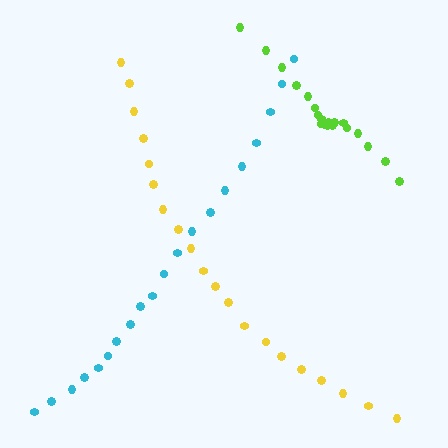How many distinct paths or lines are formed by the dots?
There are 3 distinct paths.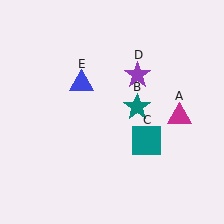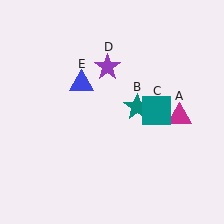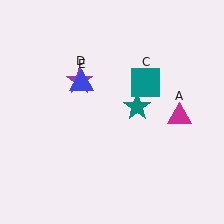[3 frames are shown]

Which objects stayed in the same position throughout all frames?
Magenta triangle (object A) and teal star (object B) and blue triangle (object E) remained stationary.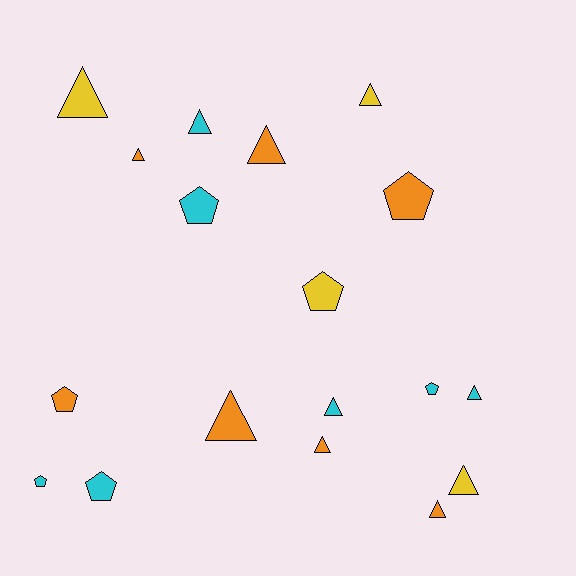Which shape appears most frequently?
Triangle, with 11 objects.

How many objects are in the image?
There are 18 objects.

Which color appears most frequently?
Cyan, with 7 objects.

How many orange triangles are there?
There are 5 orange triangles.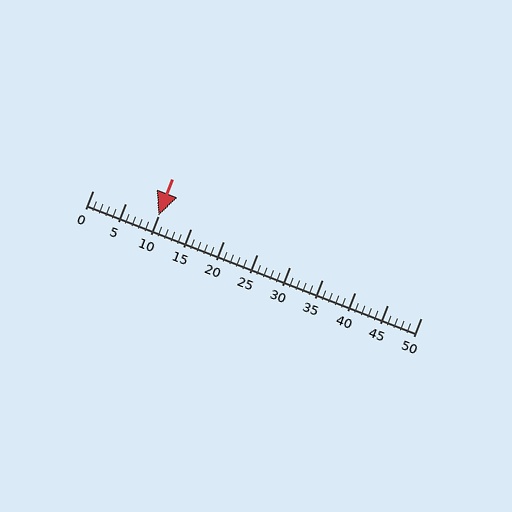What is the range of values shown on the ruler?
The ruler shows values from 0 to 50.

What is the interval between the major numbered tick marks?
The major tick marks are spaced 5 units apart.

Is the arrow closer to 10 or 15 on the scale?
The arrow is closer to 10.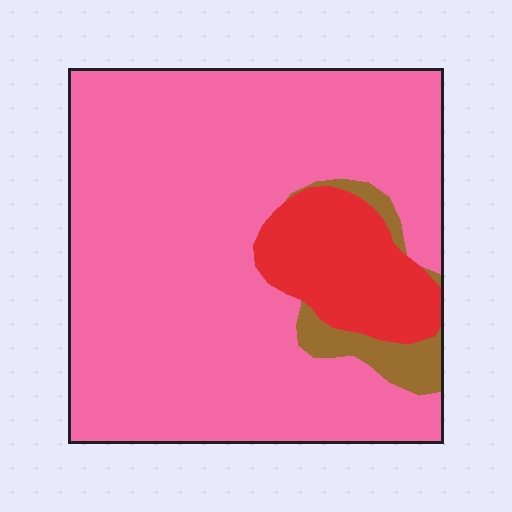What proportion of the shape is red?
Red covers roughly 15% of the shape.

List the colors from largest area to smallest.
From largest to smallest: pink, red, brown.